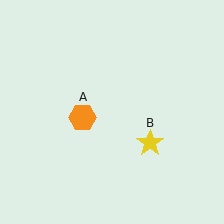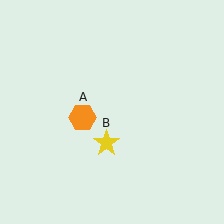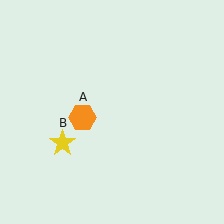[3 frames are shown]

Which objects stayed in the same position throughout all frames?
Orange hexagon (object A) remained stationary.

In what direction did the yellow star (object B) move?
The yellow star (object B) moved left.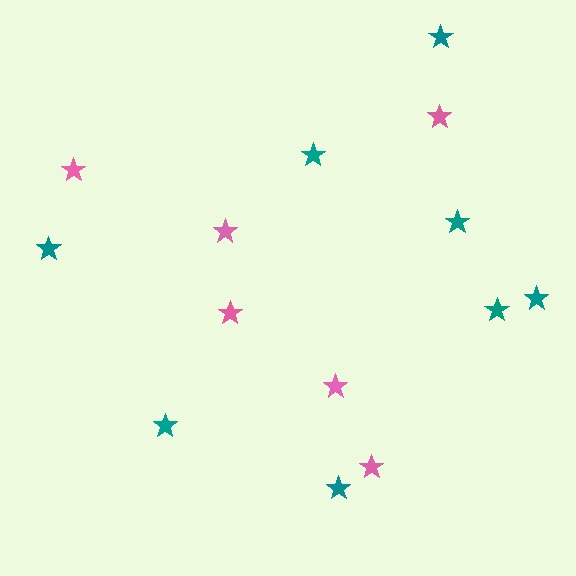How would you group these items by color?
There are 2 groups: one group of pink stars (6) and one group of teal stars (8).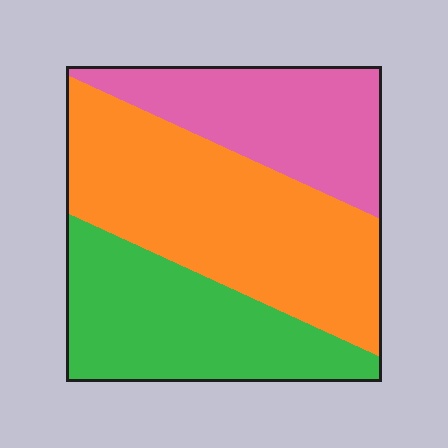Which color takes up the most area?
Orange, at roughly 45%.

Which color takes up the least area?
Pink, at roughly 25%.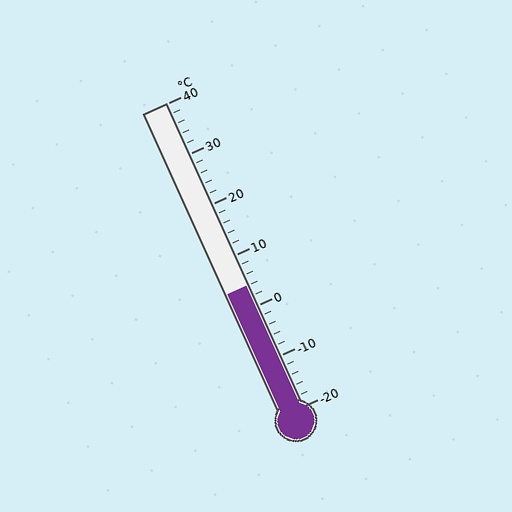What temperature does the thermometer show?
The thermometer shows approximately 4°C.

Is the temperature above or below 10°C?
The temperature is below 10°C.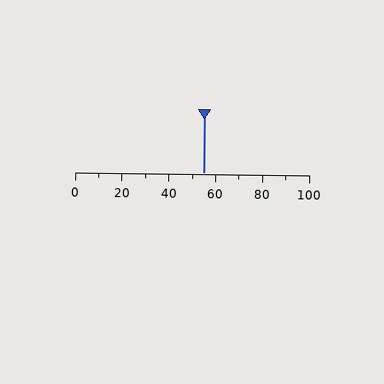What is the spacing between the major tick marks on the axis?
The major ticks are spaced 20 apart.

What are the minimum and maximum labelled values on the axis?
The axis runs from 0 to 100.